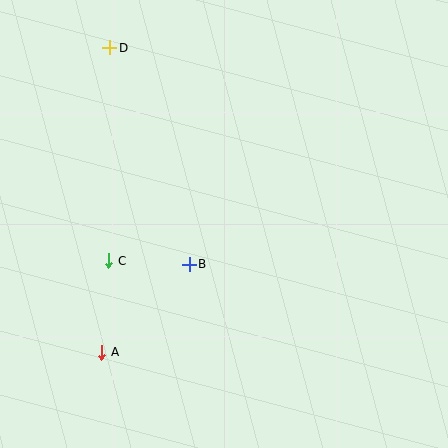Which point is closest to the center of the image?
Point B at (189, 264) is closest to the center.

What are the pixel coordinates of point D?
Point D is at (110, 48).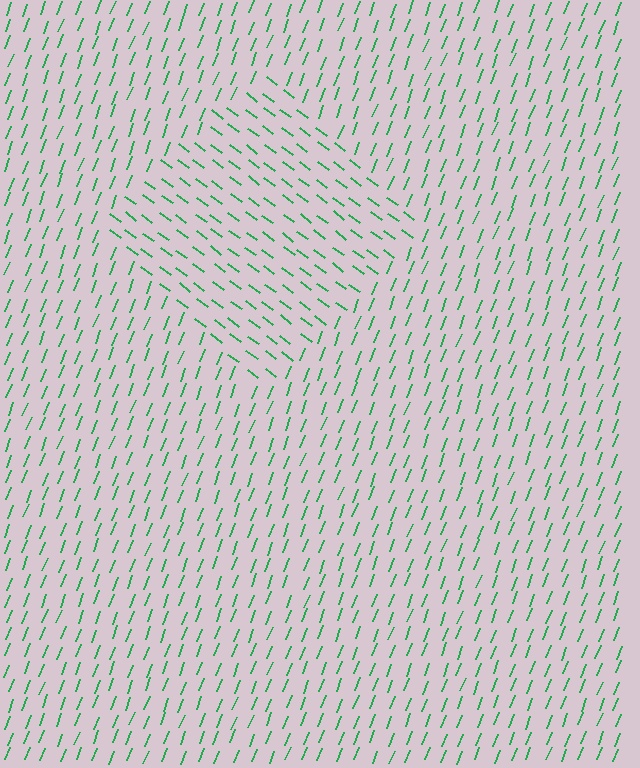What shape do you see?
I see a diamond.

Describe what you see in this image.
The image is filled with small green line segments. A diamond region in the image has lines oriented differently from the surrounding lines, creating a visible texture boundary.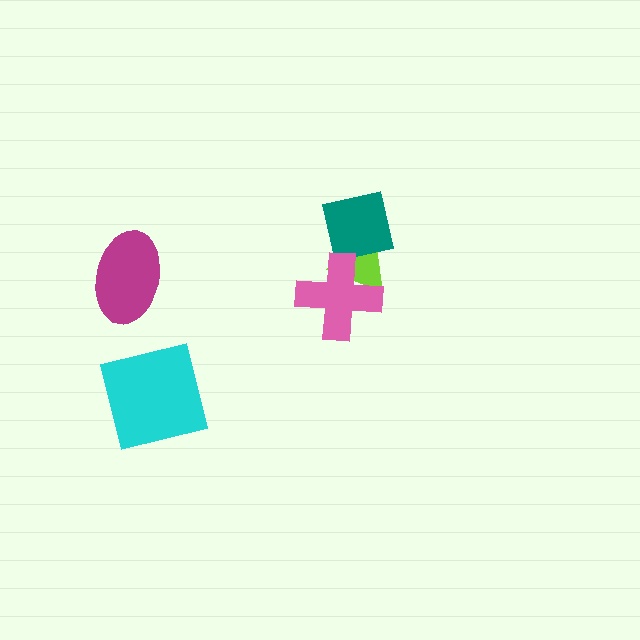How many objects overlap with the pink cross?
2 objects overlap with the pink cross.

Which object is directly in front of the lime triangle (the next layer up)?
The teal square is directly in front of the lime triangle.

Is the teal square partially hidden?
Yes, it is partially covered by another shape.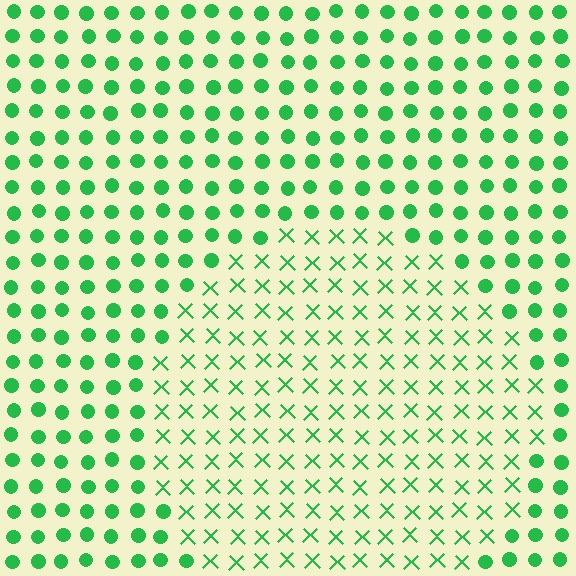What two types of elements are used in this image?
The image uses X marks inside the circle region and circles outside it.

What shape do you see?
I see a circle.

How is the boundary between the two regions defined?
The boundary is defined by a change in element shape: X marks inside vs. circles outside. All elements share the same color and spacing.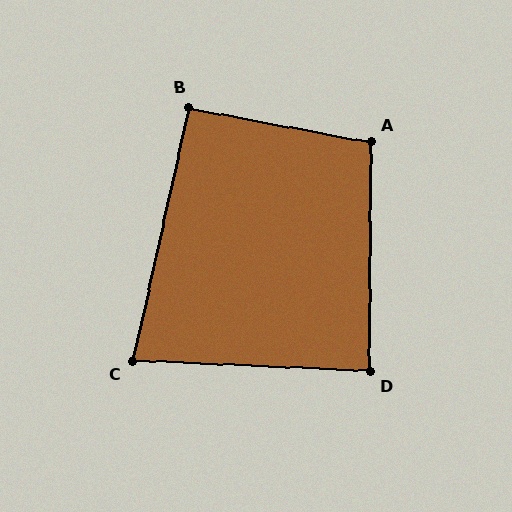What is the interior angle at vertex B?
Approximately 92 degrees (approximately right).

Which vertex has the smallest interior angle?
C, at approximately 80 degrees.